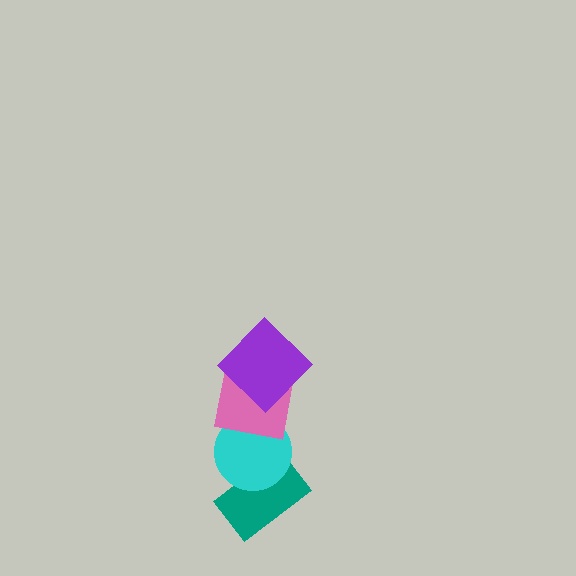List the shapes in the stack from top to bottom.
From top to bottom: the purple diamond, the pink square, the cyan circle, the teal rectangle.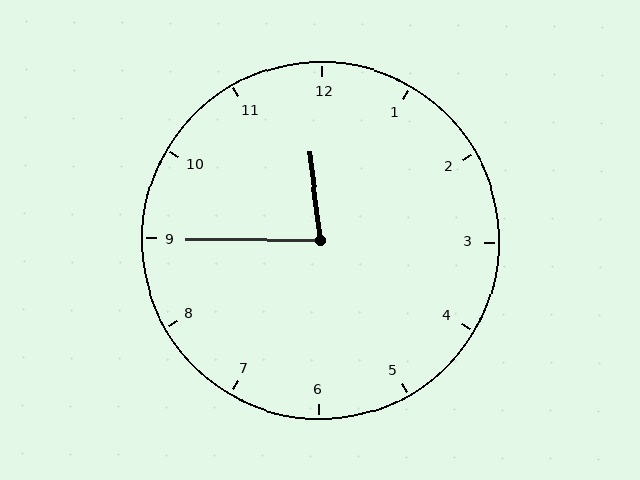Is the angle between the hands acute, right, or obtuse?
It is acute.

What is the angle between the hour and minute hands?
Approximately 82 degrees.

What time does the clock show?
11:45.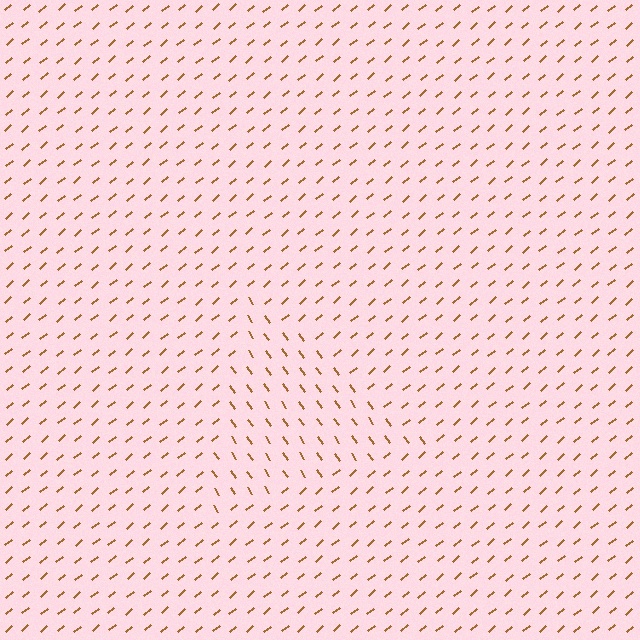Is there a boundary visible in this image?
Yes, there is a texture boundary formed by a change in line orientation.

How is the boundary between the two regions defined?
The boundary is defined purely by a change in line orientation (approximately 85 degrees difference). All lines are the same color and thickness.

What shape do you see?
I see a triangle.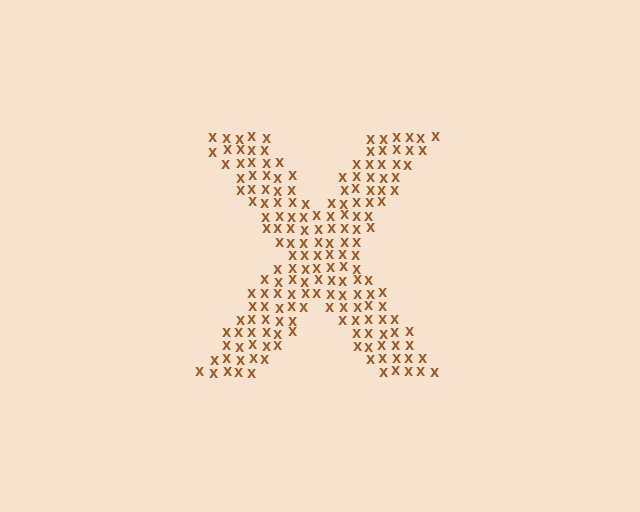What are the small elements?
The small elements are letter X's.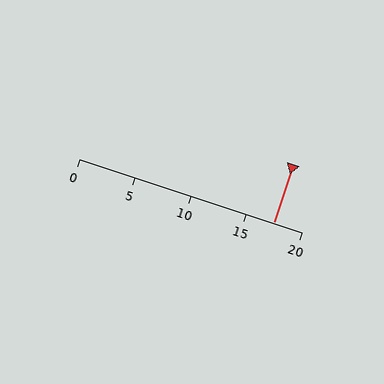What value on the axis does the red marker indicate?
The marker indicates approximately 17.5.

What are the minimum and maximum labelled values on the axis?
The axis runs from 0 to 20.